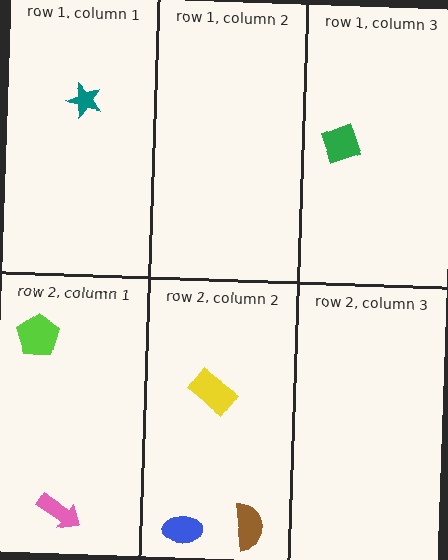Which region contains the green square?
The row 1, column 3 region.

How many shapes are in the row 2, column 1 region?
2.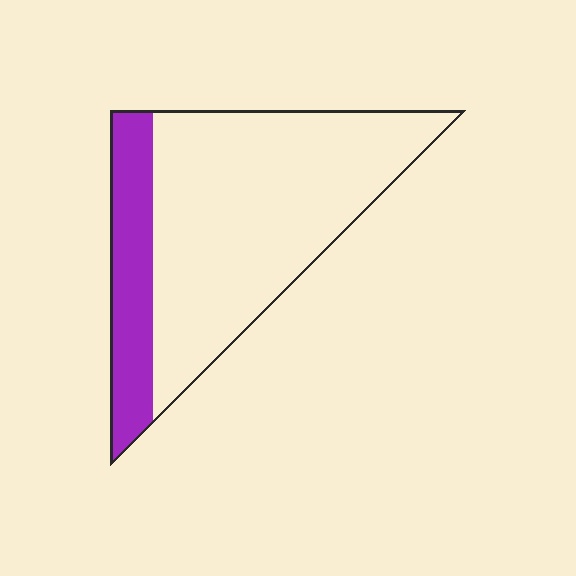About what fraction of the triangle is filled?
About one quarter (1/4).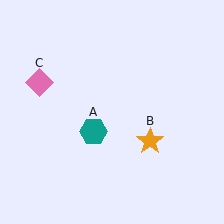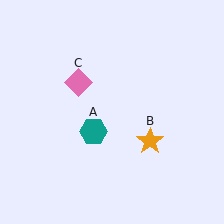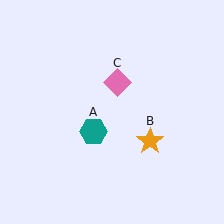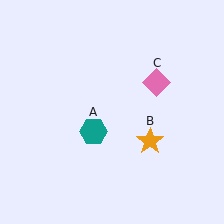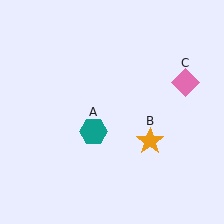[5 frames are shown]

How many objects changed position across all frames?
1 object changed position: pink diamond (object C).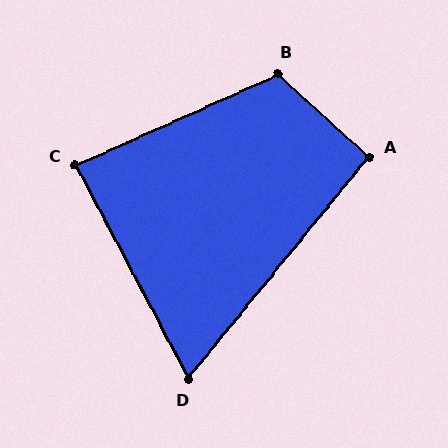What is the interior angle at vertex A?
Approximately 93 degrees (approximately right).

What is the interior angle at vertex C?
Approximately 87 degrees (approximately right).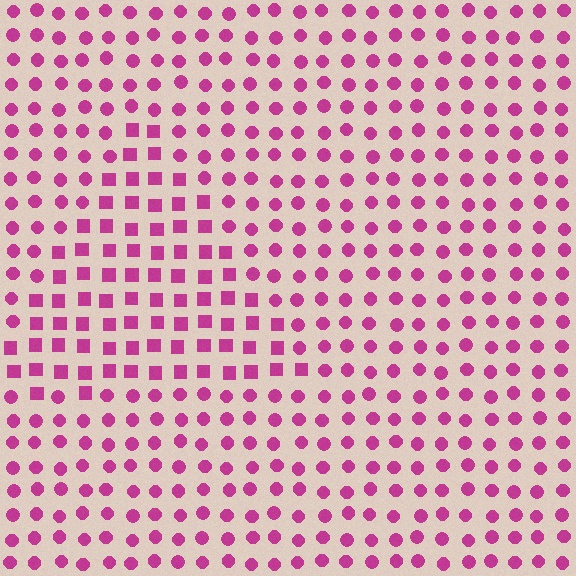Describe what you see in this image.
The image is filled with small magenta elements arranged in a uniform grid. A triangle-shaped region contains squares, while the surrounding area contains circles. The boundary is defined purely by the change in element shape.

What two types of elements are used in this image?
The image uses squares inside the triangle region and circles outside it.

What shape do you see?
I see a triangle.